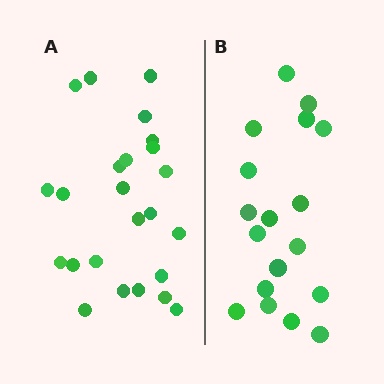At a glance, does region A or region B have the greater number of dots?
Region A (the left region) has more dots.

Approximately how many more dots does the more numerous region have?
Region A has about 6 more dots than region B.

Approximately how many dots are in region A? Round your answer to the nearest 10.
About 20 dots. (The exact count is 24, which rounds to 20.)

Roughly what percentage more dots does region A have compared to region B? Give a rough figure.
About 35% more.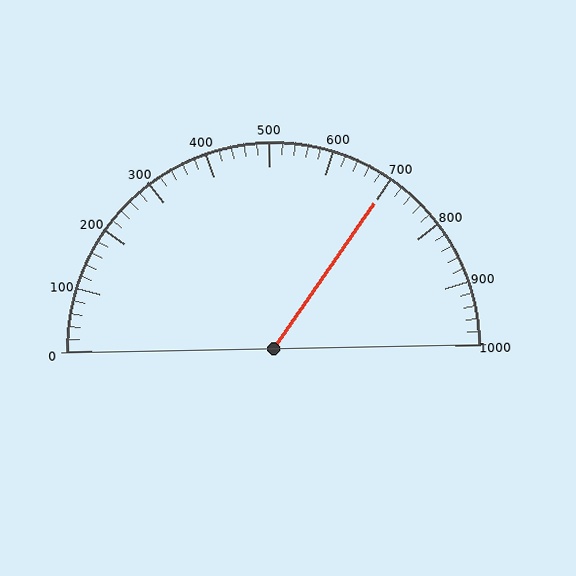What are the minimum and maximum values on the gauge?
The gauge ranges from 0 to 1000.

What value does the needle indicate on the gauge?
The needle indicates approximately 700.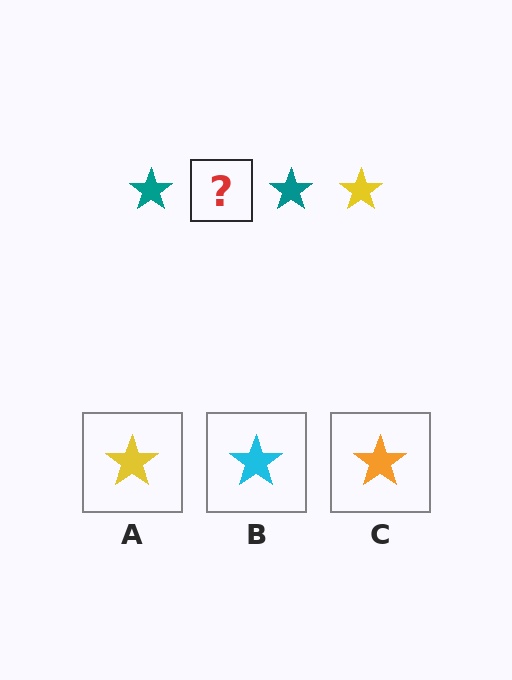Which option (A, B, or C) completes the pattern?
A.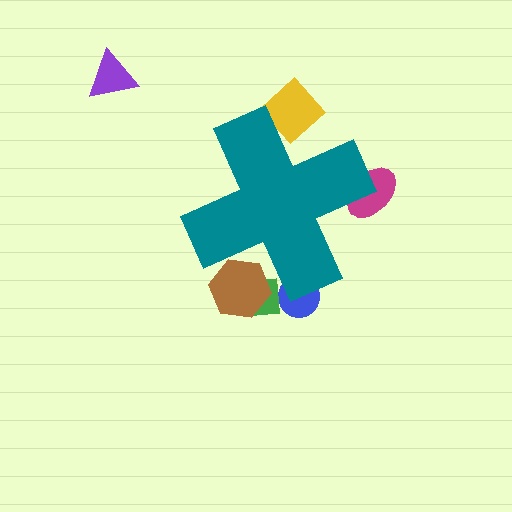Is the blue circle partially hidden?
Yes, the blue circle is partially hidden behind the teal cross.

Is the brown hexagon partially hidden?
Yes, the brown hexagon is partially hidden behind the teal cross.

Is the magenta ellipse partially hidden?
Yes, the magenta ellipse is partially hidden behind the teal cross.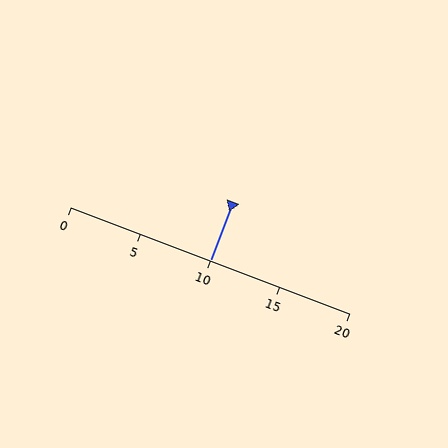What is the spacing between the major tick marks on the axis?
The major ticks are spaced 5 apart.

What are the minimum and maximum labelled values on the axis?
The axis runs from 0 to 20.